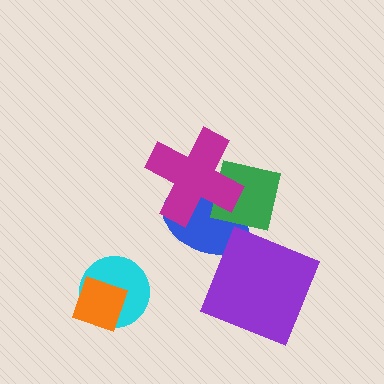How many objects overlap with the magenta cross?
2 objects overlap with the magenta cross.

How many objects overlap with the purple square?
0 objects overlap with the purple square.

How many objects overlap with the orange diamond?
1 object overlaps with the orange diamond.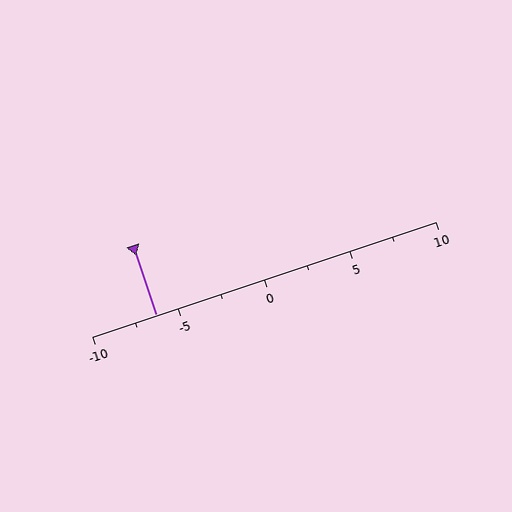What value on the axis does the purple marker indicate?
The marker indicates approximately -6.2.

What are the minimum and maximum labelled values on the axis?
The axis runs from -10 to 10.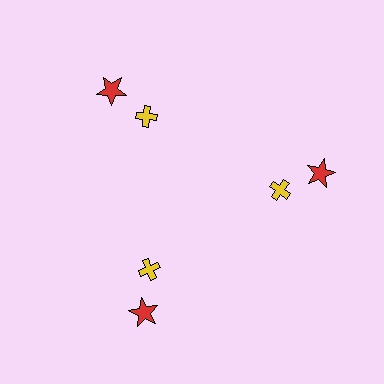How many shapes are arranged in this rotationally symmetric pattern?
There are 6 shapes, arranged in 3 groups of 2.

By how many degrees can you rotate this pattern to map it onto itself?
The pattern maps onto itself every 120 degrees of rotation.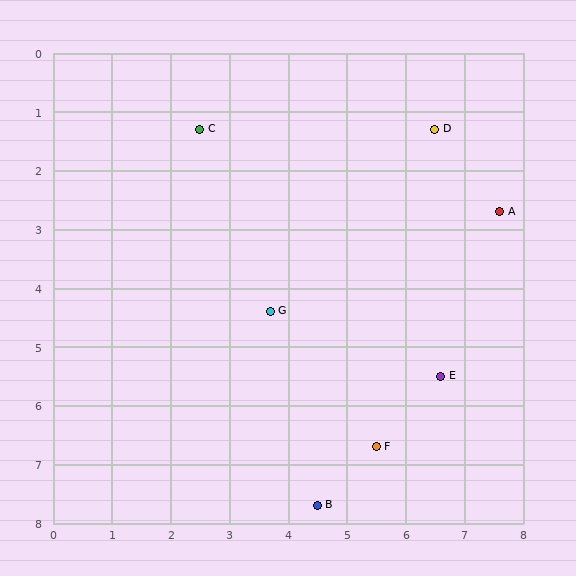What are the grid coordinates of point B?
Point B is at approximately (4.5, 7.7).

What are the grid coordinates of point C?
Point C is at approximately (2.5, 1.3).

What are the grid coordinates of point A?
Point A is at approximately (7.6, 2.7).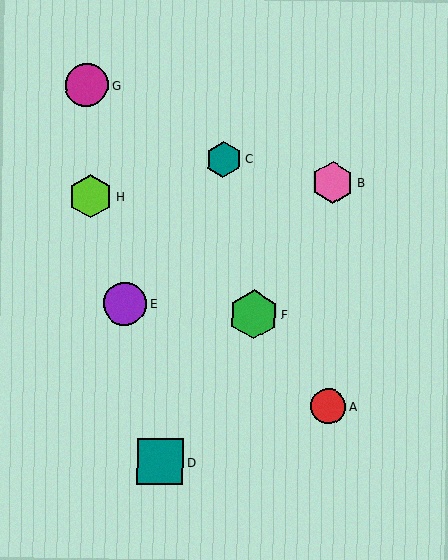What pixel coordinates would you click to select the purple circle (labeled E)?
Click at (125, 304) to select the purple circle E.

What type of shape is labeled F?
Shape F is a green hexagon.